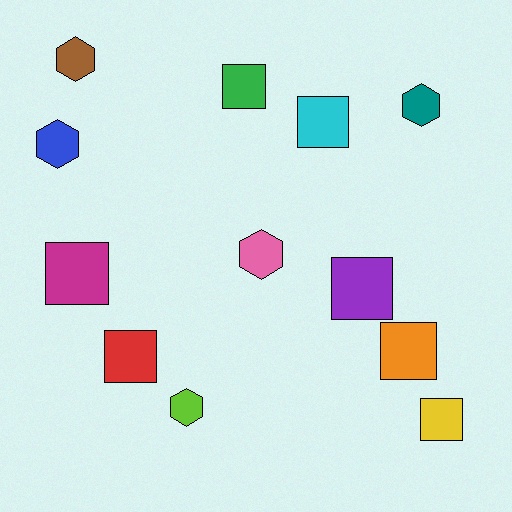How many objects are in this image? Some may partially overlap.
There are 12 objects.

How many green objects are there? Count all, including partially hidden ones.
There is 1 green object.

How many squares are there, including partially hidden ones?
There are 7 squares.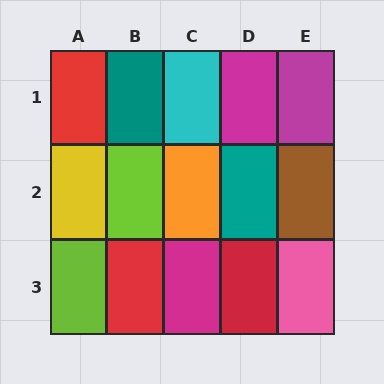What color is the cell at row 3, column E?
Pink.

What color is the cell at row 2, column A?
Yellow.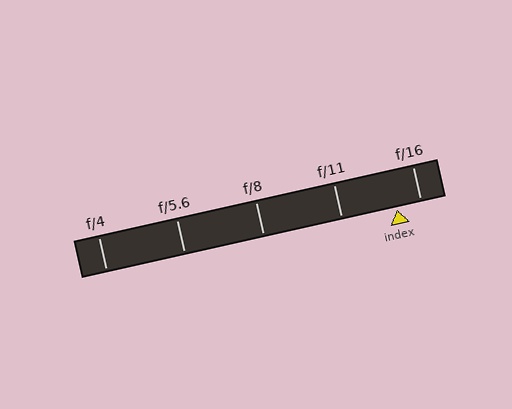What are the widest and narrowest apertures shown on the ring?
The widest aperture shown is f/4 and the narrowest is f/16.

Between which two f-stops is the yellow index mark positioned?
The index mark is between f/11 and f/16.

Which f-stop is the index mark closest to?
The index mark is closest to f/16.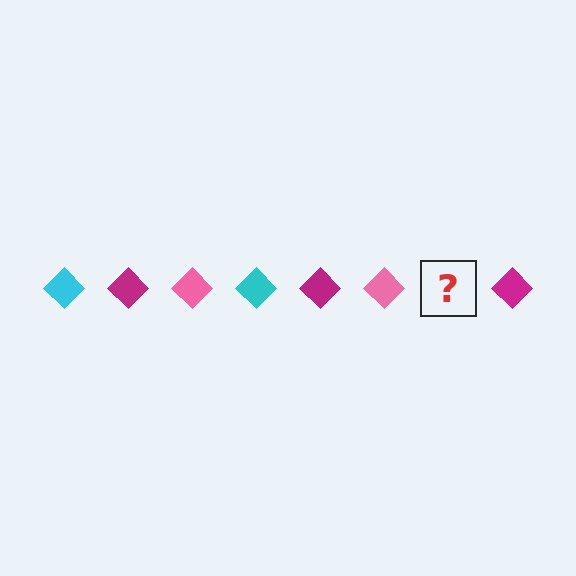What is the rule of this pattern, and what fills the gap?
The rule is that the pattern cycles through cyan, magenta, pink diamonds. The gap should be filled with a cyan diamond.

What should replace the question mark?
The question mark should be replaced with a cyan diamond.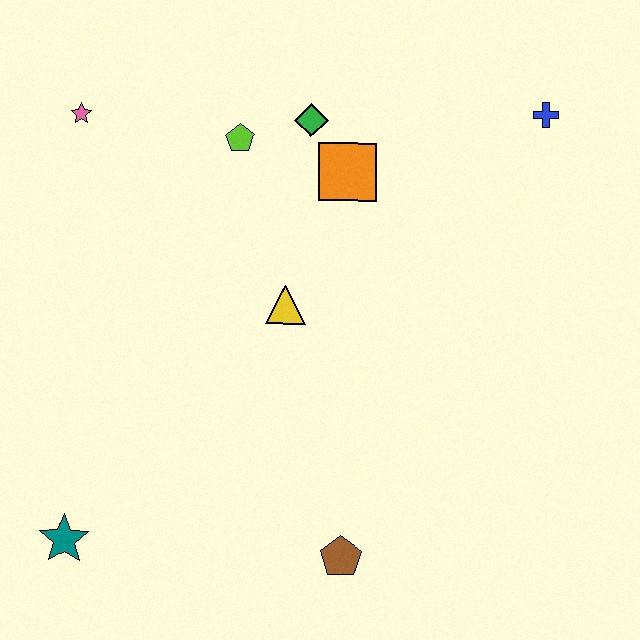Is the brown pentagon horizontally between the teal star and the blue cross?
Yes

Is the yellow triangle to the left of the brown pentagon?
Yes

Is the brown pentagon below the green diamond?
Yes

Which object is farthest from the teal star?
The blue cross is farthest from the teal star.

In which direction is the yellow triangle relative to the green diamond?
The yellow triangle is below the green diamond.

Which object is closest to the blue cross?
The orange square is closest to the blue cross.